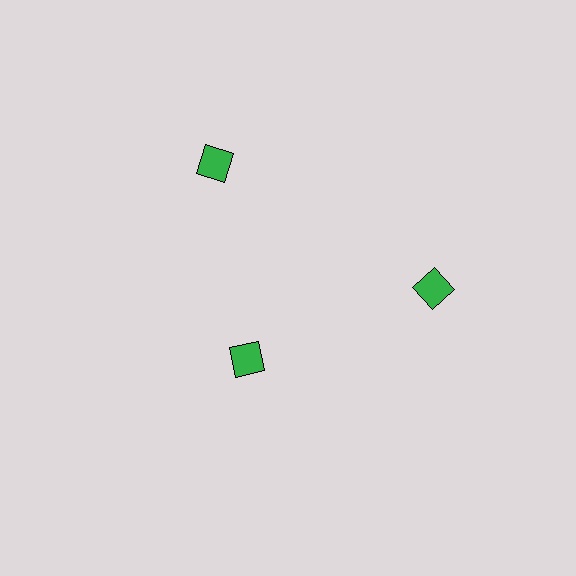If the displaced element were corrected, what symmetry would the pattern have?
It would have 3-fold rotational symmetry — the pattern would map onto itself every 120 degrees.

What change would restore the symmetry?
The symmetry would be restored by moving it outward, back onto the ring so that all 3 diamonds sit at equal angles and equal distance from the center.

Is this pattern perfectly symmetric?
No. The 3 green diamonds are arranged in a ring, but one element near the 7 o'clock position is pulled inward toward the center, breaking the 3-fold rotational symmetry.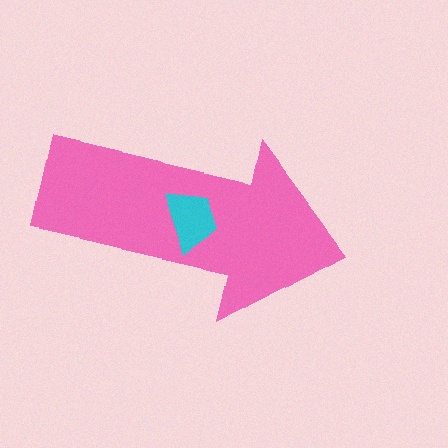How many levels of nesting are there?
2.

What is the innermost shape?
The cyan trapezoid.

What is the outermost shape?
The pink arrow.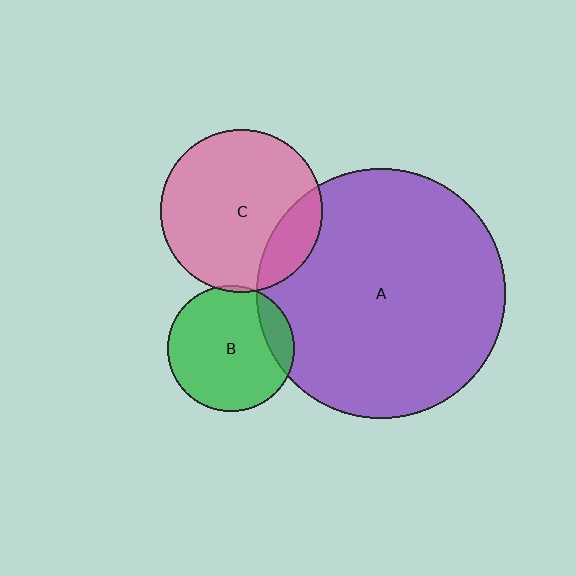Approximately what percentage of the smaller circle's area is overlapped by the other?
Approximately 15%.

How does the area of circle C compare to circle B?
Approximately 1.7 times.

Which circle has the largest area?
Circle A (purple).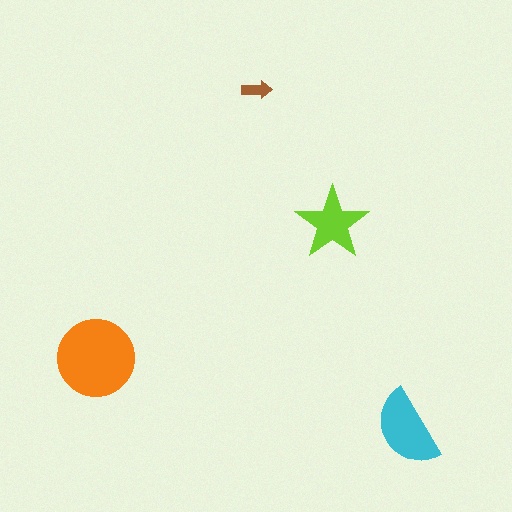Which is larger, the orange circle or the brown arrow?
The orange circle.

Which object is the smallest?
The brown arrow.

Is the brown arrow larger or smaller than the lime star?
Smaller.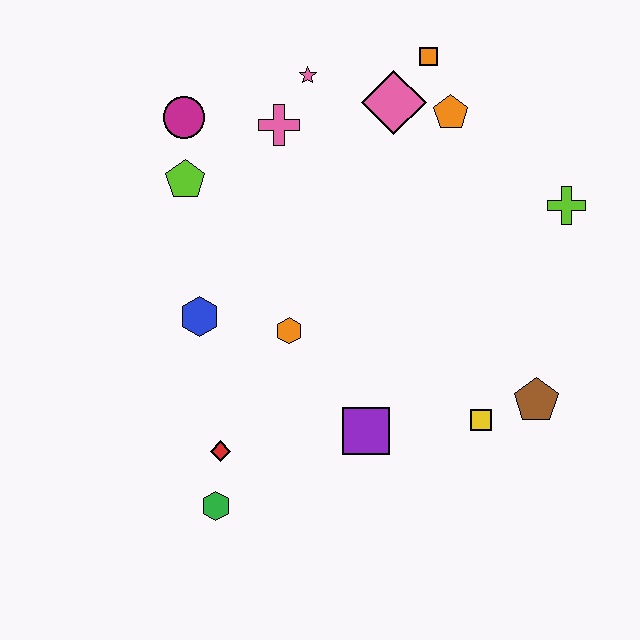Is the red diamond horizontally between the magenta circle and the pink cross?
Yes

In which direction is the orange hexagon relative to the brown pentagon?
The orange hexagon is to the left of the brown pentagon.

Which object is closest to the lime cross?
The orange pentagon is closest to the lime cross.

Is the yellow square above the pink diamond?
No